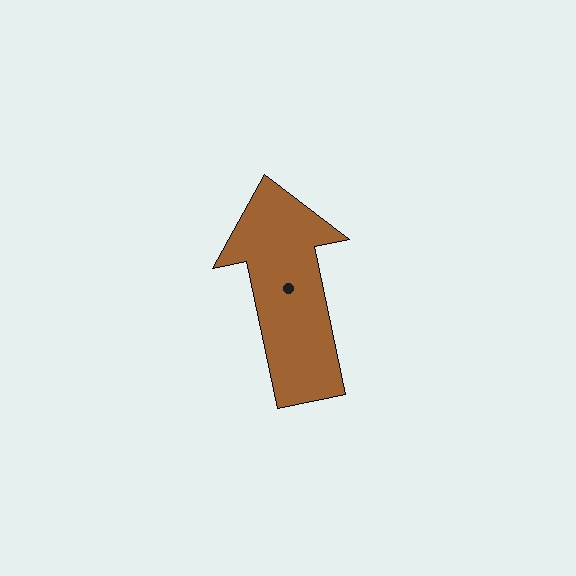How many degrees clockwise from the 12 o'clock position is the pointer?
Approximately 348 degrees.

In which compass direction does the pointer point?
North.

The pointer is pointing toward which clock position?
Roughly 12 o'clock.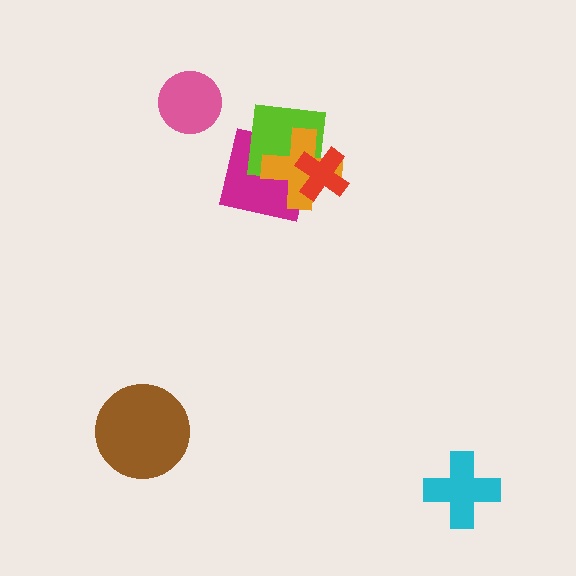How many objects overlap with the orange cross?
3 objects overlap with the orange cross.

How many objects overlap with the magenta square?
3 objects overlap with the magenta square.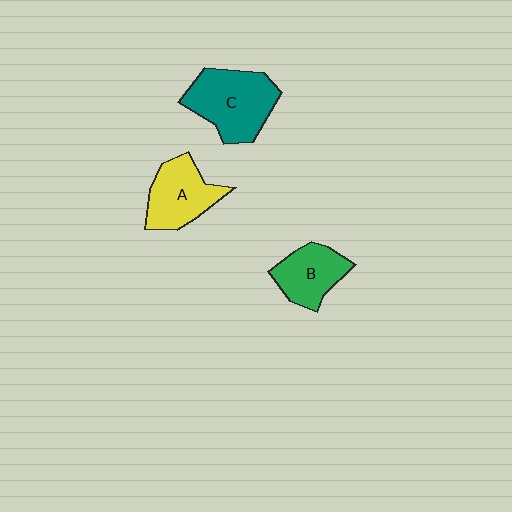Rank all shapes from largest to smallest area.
From largest to smallest: C (teal), A (yellow), B (green).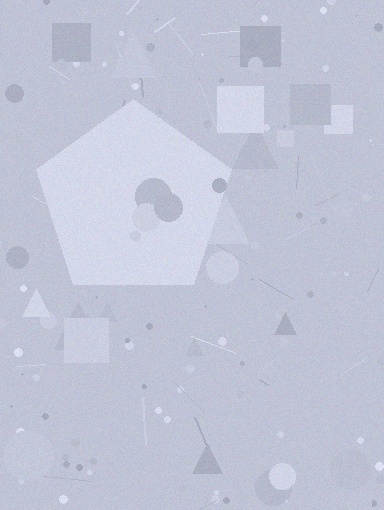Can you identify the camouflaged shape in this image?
The camouflaged shape is a pentagon.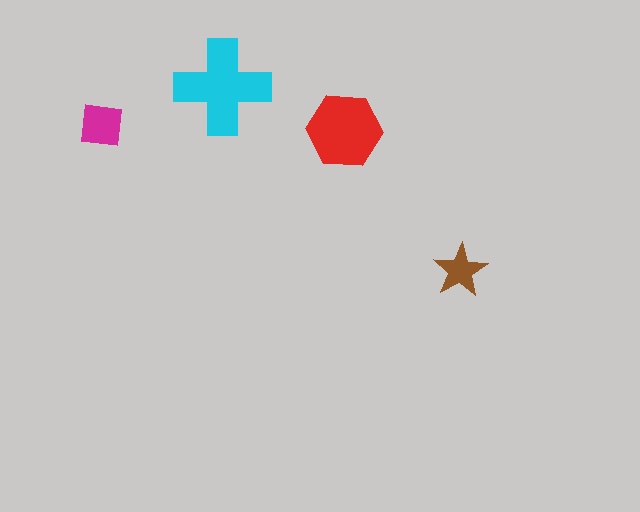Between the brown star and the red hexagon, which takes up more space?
The red hexagon.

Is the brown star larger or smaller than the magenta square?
Smaller.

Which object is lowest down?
The brown star is bottommost.